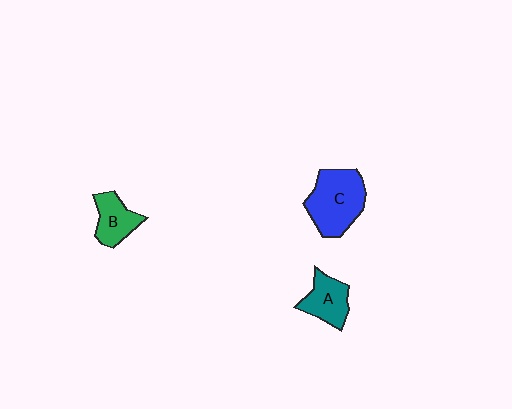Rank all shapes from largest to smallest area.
From largest to smallest: C (blue), A (teal), B (green).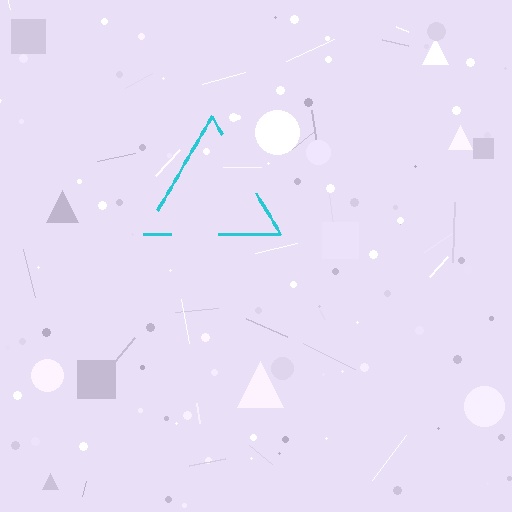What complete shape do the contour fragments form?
The contour fragments form a triangle.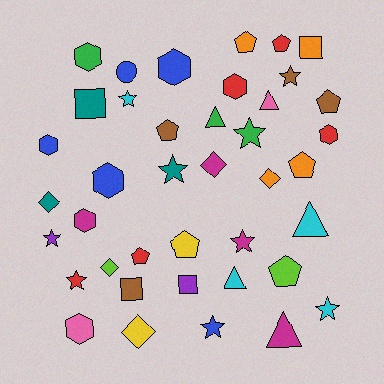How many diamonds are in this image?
There are 5 diamonds.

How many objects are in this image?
There are 40 objects.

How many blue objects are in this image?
There are 5 blue objects.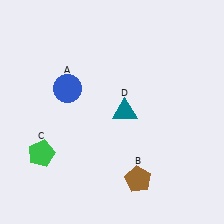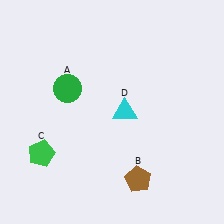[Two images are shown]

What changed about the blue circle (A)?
In Image 1, A is blue. In Image 2, it changed to green.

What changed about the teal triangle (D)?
In Image 1, D is teal. In Image 2, it changed to cyan.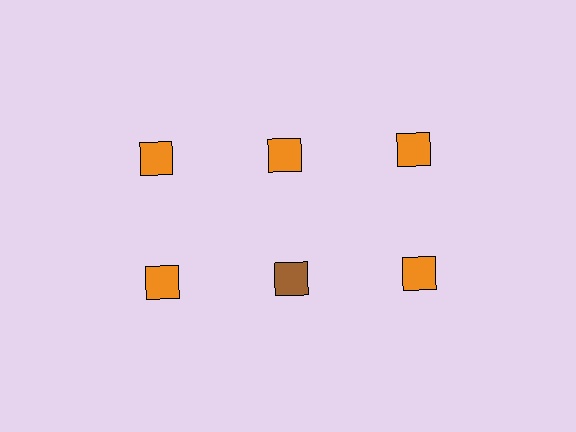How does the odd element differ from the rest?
It has a different color: brown instead of orange.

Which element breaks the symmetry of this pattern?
The brown square in the second row, second from left column breaks the symmetry. All other shapes are orange squares.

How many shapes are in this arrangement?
There are 6 shapes arranged in a grid pattern.